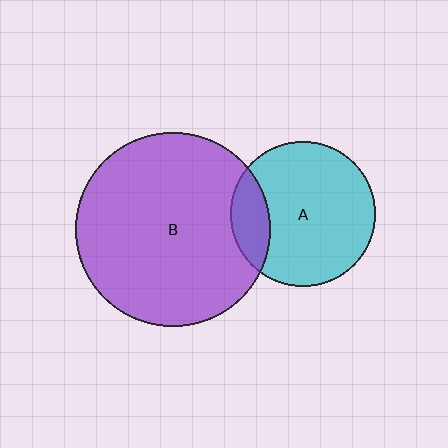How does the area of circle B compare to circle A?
Approximately 1.8 times.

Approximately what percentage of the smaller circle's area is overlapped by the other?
Approximately 15%.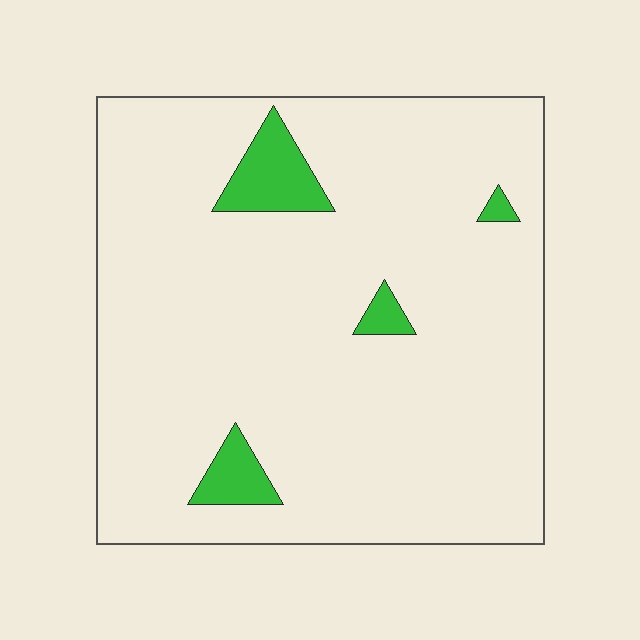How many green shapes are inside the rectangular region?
4.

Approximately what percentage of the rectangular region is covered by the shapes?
Approximately 5%.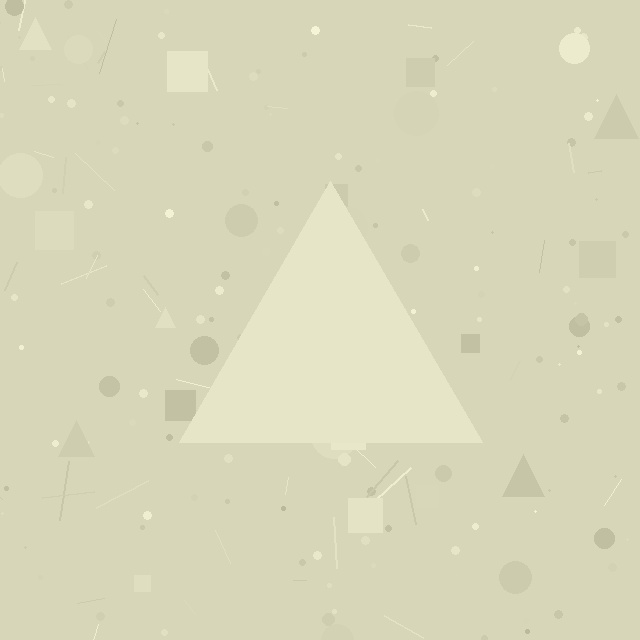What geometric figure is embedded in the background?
A triangle is embedded in the background.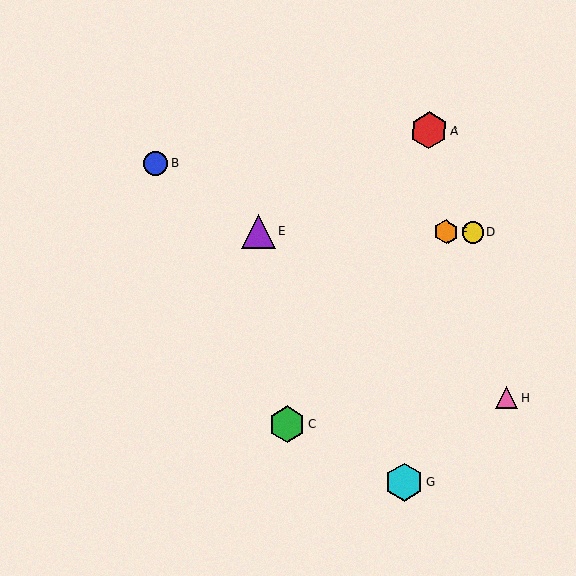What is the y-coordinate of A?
Object A is at y≈131.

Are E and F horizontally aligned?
Yes, both are at y≈231.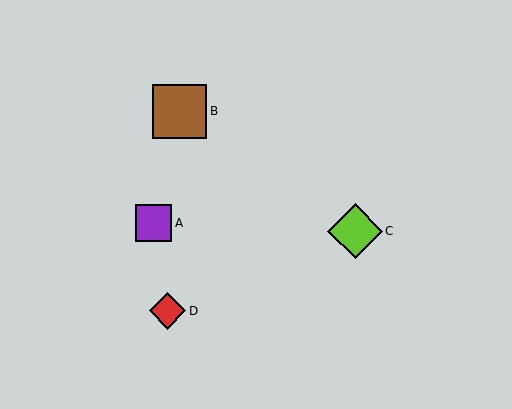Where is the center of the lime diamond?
The center of the lime diamond is at (355, 231).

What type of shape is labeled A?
Shape A is a purple square.